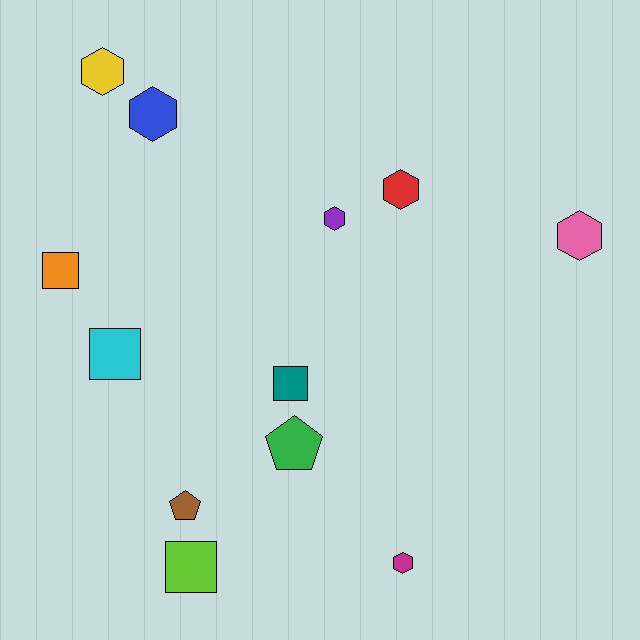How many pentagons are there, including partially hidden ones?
There are 2 pentagons.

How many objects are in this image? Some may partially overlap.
There are 12 objects.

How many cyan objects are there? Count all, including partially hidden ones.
There is 1 cyan object.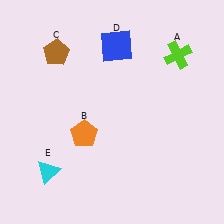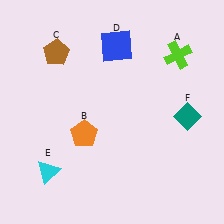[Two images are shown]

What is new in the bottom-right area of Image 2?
A teal diamond (F) was added in the bottom-right area of Image 2.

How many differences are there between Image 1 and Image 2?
There is 1 difference between the two images.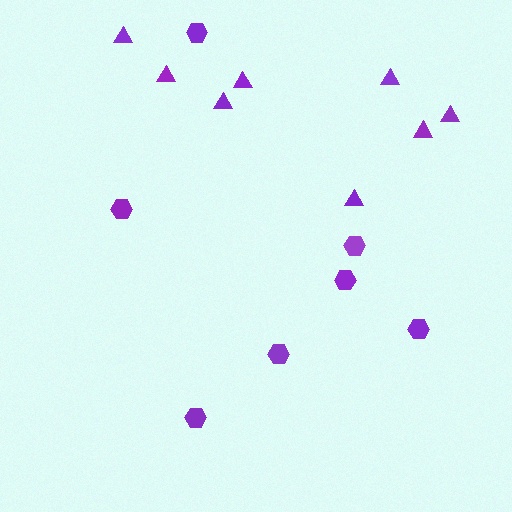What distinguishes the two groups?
There are 2 groups: one group of triangles (8) and one group of hexagons (7).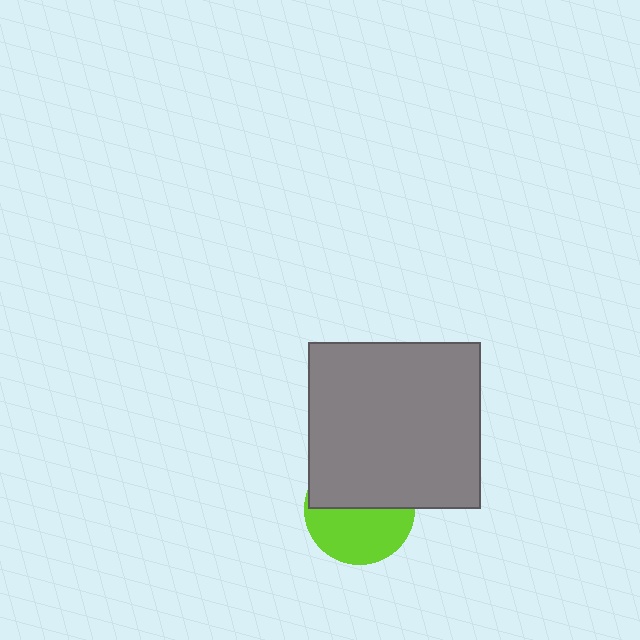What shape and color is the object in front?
The object in front is a gray rectangle.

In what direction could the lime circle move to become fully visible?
The lime circle could move down. That would shift it out from behind the gray rectangle entirely.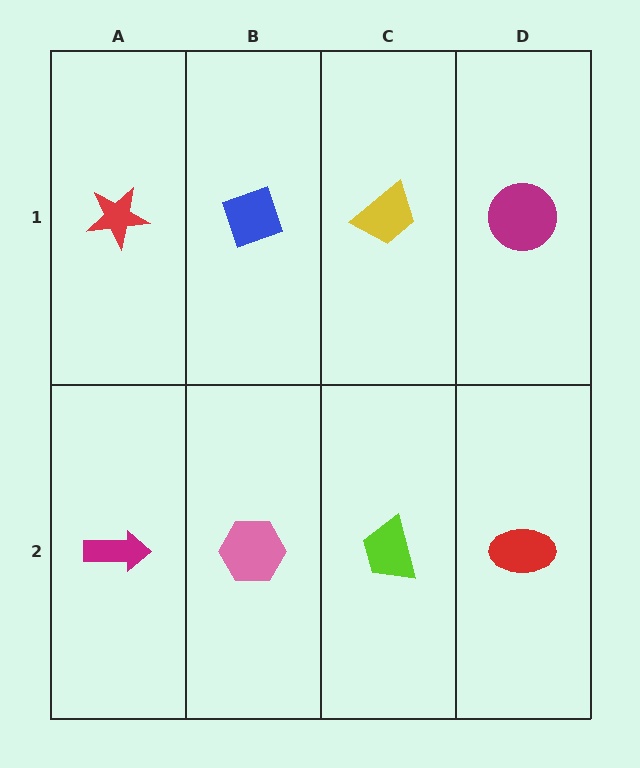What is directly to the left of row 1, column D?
A yellow trapezoid.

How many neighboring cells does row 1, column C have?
3.